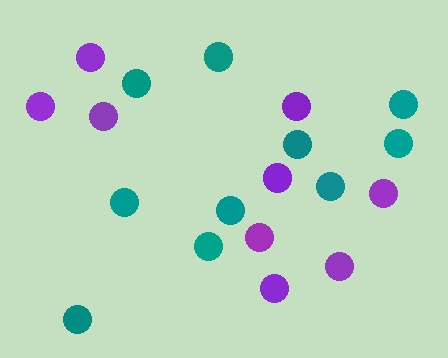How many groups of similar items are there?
There are 2 groups: one group of purple circles (9) and one group of teal circles (10).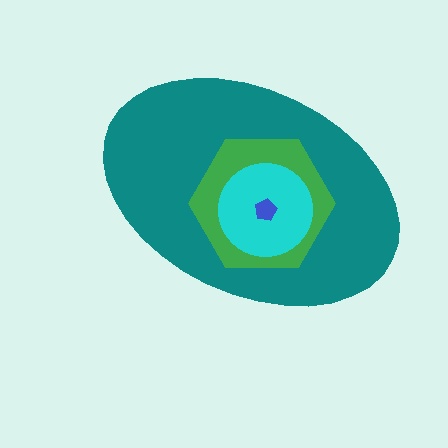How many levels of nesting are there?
4.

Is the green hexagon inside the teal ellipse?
Yes.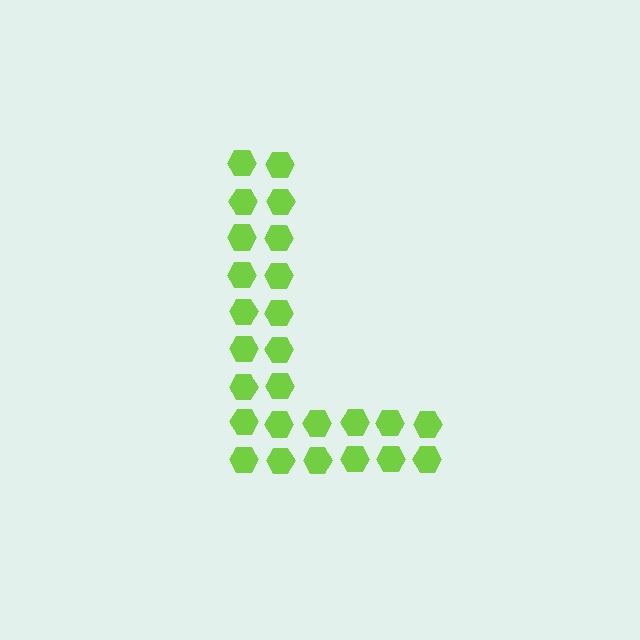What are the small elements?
The small elements are hexagons.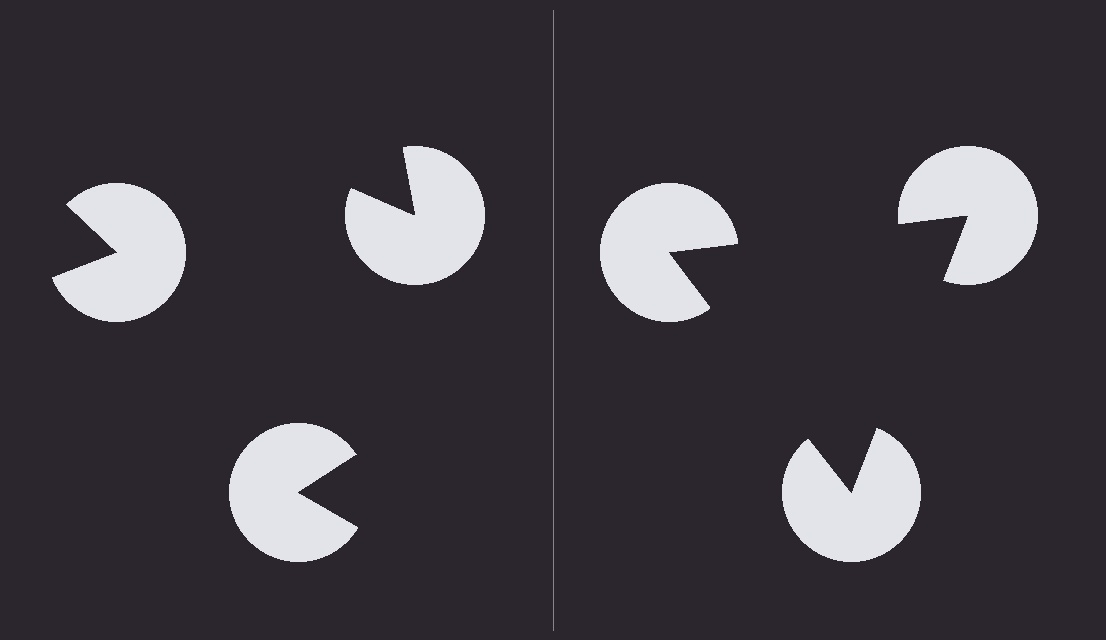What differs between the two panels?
The pac-man discs are positioned identically on both sides; only the wedge orientations differ. On the right they align to a triangle; on the left they are misaligned.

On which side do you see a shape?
An illusory triangle appears on the right side. On the left side the wedge cuts are rotated, so no coherent shape forms.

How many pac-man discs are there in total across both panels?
6 — 3 on each side.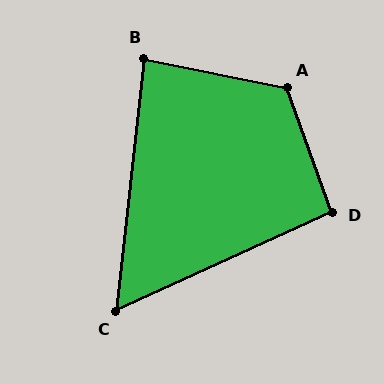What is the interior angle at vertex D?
Approximately 95 degrees (approximately right).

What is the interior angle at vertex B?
Approximately 85 degrees (approximately right).